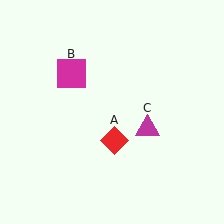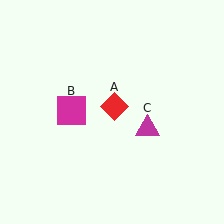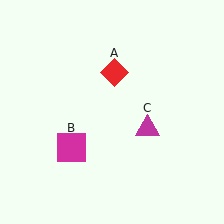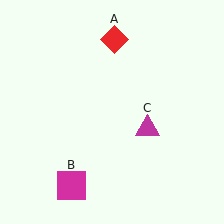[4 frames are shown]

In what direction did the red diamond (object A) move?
The red diamond (object A) moved up.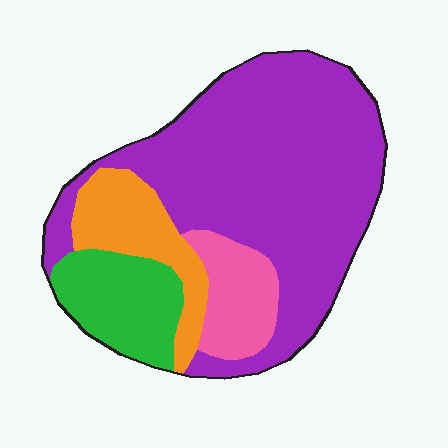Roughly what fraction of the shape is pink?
Pink takes up less than a quarter of the shape.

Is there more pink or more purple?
Purple.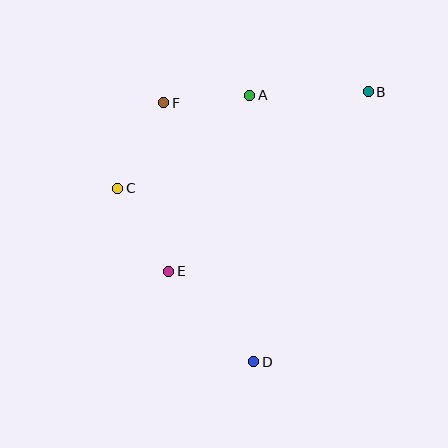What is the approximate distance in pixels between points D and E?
The distance between D and E is approximately 124 pixels.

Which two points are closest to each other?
Points A and F are closest to each other.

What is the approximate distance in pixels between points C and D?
The distance between C and D is approximately 221 pixels.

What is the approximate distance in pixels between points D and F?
The distance between D and F is approximately 274 pixels.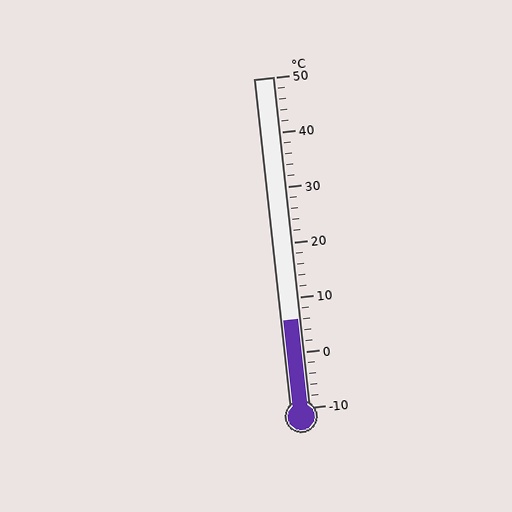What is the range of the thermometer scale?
The thermometer scale ranges from -10°C to 50°C.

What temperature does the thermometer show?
The thermometer shows approximately 6°C.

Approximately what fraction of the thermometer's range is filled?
The thermometer is filled to approximately 25% of its range.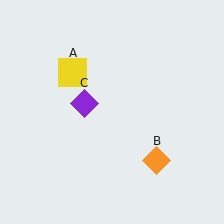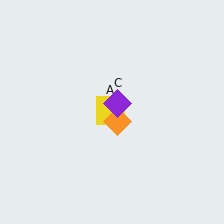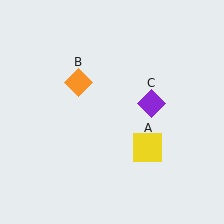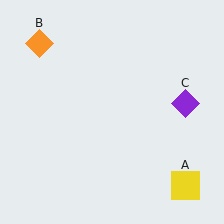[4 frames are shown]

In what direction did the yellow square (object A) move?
The yellow square (object A) moved down and to the right.